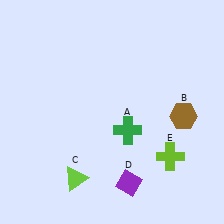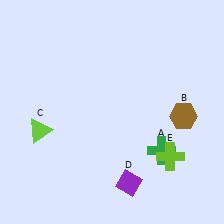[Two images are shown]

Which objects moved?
The objects that moved are: the green cross (A), the lime triangle (C).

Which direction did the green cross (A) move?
The green cross (A) moved right.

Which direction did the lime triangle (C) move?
The lime triangle (C) moved up.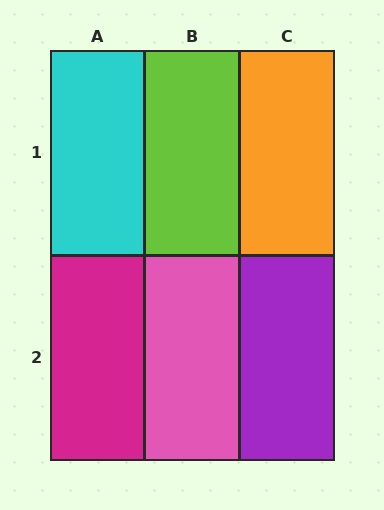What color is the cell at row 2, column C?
Purple.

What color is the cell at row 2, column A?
Magenta.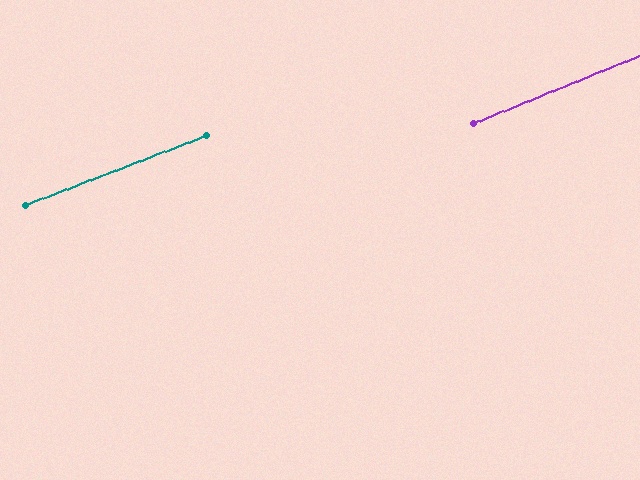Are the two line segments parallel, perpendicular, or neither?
Parallel — their directions differ by only 1.0°.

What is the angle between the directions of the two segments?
Approximately 1 degree.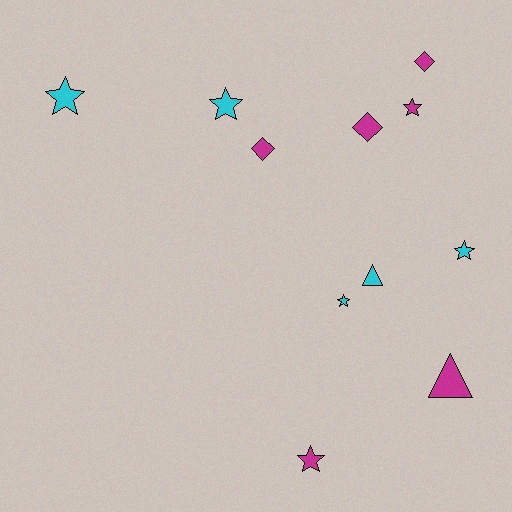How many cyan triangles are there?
There is 1 cyan triangle.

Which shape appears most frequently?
Star, with 6 objects.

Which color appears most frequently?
Magenta, with 6 objects.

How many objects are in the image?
There are 11 objects.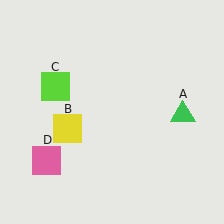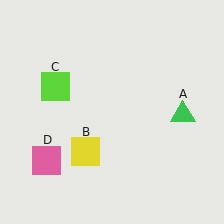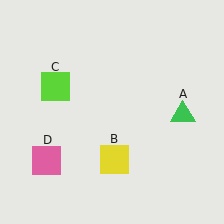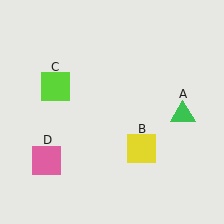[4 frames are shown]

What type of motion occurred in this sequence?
The yellow square (object B) rotated counterclockwise around the center of the scene.